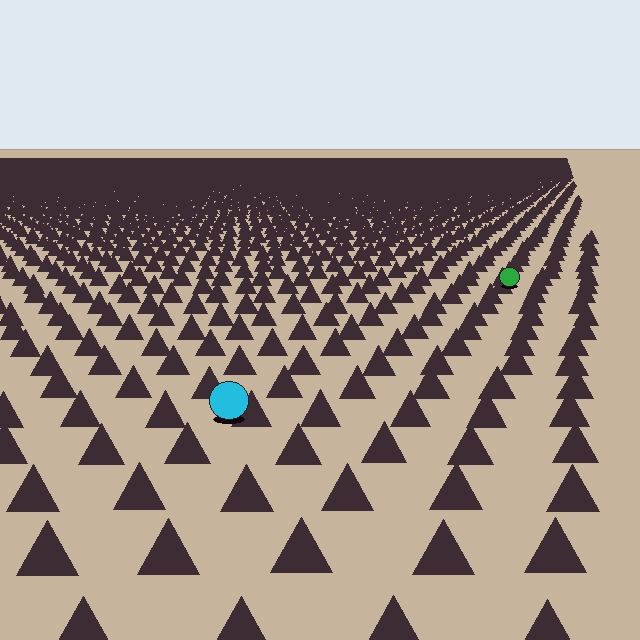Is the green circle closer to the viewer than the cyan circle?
No. The cyan circle is closer — you can tell from the texture gradient: the ground texture is coarser near it.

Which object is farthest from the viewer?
The green circle is farthest from the viewer. It appears smaller and the ground texture around it is denser.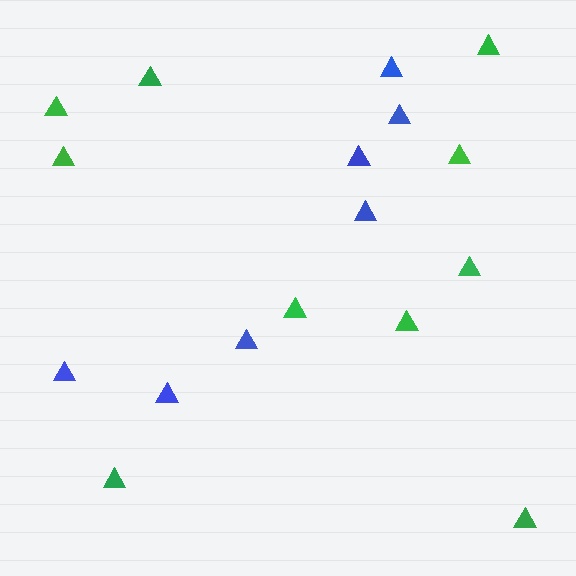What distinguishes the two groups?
There are 2 groups: one group of green triangles (10) and one group of blue triangles (7).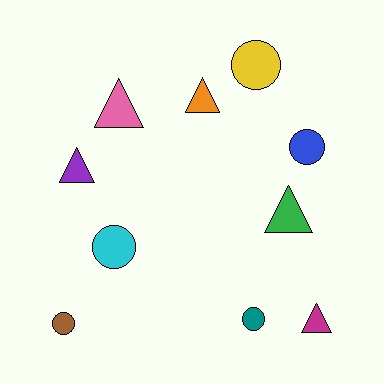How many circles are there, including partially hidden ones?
There are 5 circles.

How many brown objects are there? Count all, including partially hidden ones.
There is 1 brown object.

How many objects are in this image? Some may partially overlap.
There are 10 objects.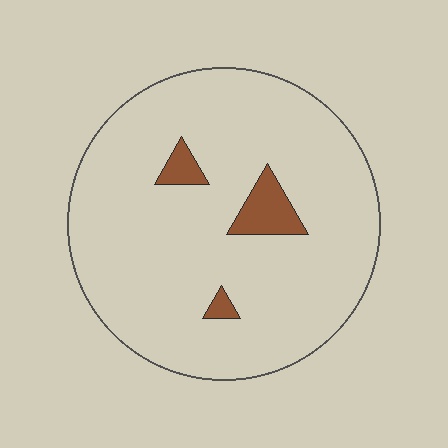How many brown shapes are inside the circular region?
3.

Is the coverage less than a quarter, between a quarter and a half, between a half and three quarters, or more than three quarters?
Less than a quarter.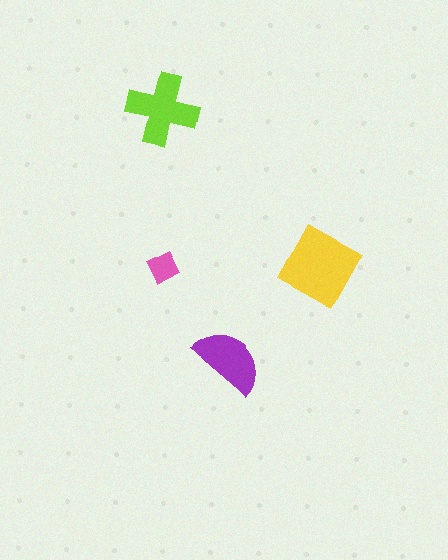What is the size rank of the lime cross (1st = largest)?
2nd.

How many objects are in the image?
There are 4 objects in the image.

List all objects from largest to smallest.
The yellow square, the lime cross, the purple semicircle, the pink diamond.